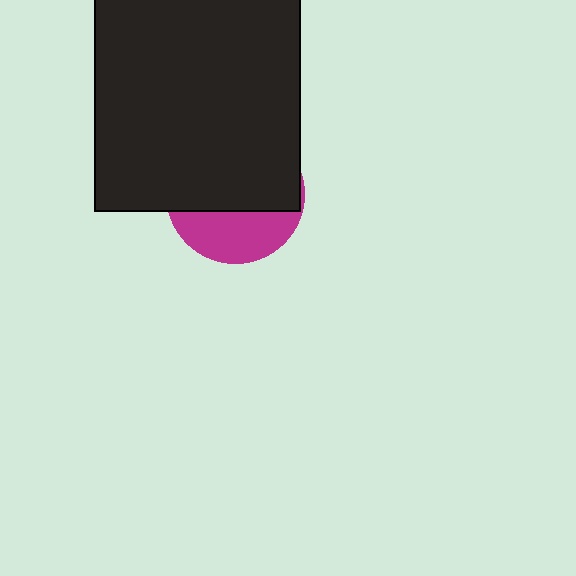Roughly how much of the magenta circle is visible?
A small part of it is visible (roughly 35%).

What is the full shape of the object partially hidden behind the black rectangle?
The partially hidden object is a magenta circle.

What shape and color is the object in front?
The object in front is a black rectangle.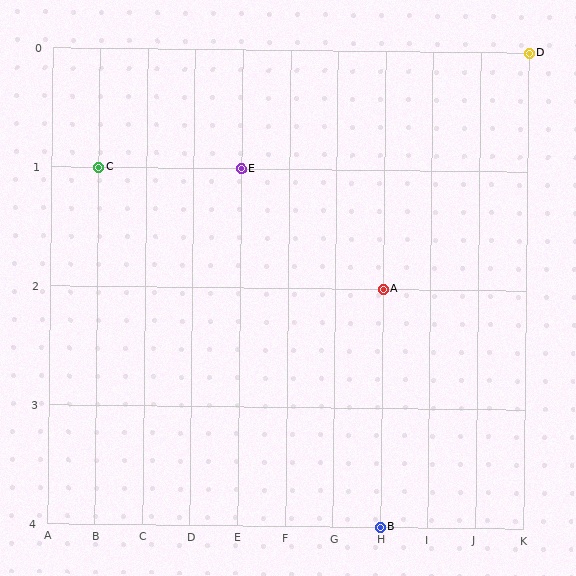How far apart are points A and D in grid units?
Points A and D are 3 columns and 2 rows apart (about 3.6 grid units diagonally).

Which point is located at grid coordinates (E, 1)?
Point E is at (E, 1).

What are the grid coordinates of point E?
Point E is at grid coordinates (E, 1).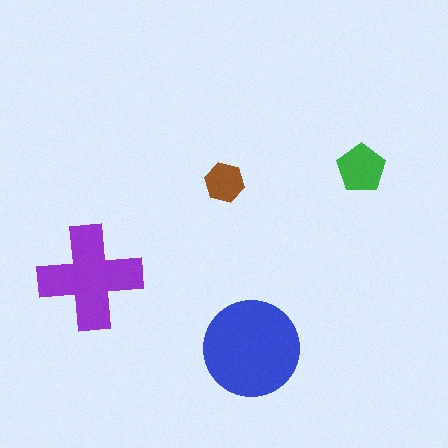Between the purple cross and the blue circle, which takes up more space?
The blue circle.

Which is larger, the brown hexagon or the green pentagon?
The green pentagon.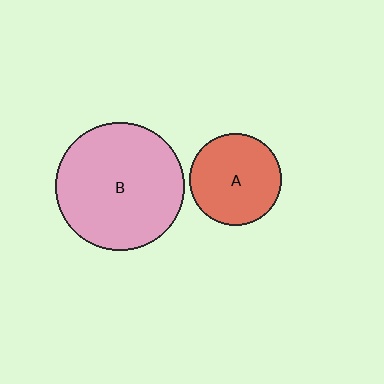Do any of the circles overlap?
No, none of the circles overlap.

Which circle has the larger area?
Circle B (pink).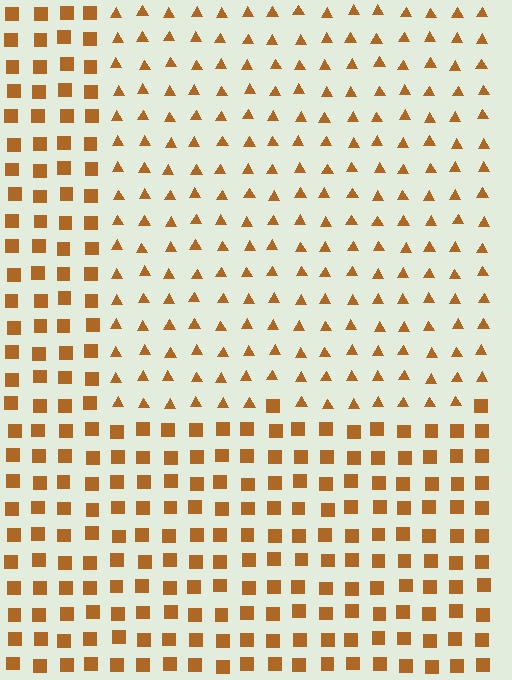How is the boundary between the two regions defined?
The boundary is defined by a change in element shape: triangles inside vs. squares outside. All elements share the same color and spacing.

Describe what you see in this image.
The image is filled with small brown elements arranged in a uniform grid. A rectangle-shaped region contains triangles, while the surrounding area contains squares. The boundary is defined purely by the change in element shape.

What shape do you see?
I see a rectangle.